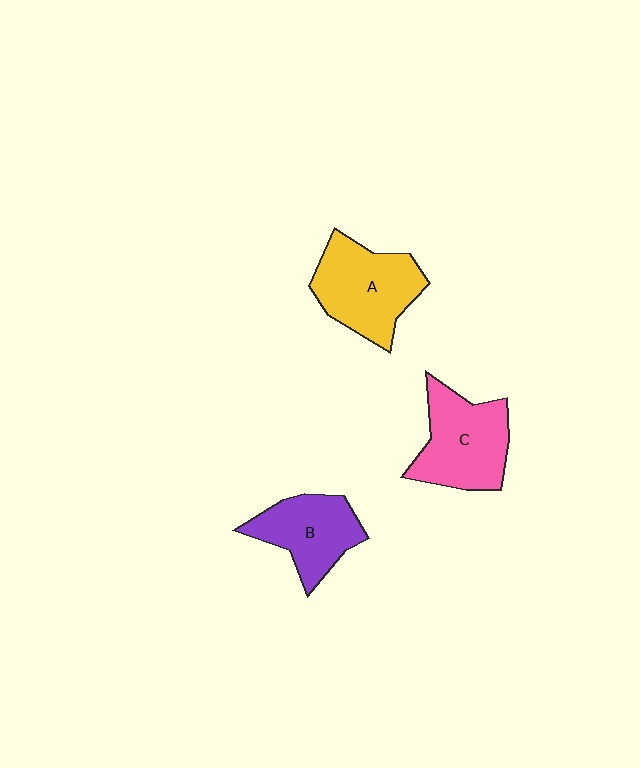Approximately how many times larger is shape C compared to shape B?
Approximately 1.2 times.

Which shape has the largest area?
Shape A (yellow).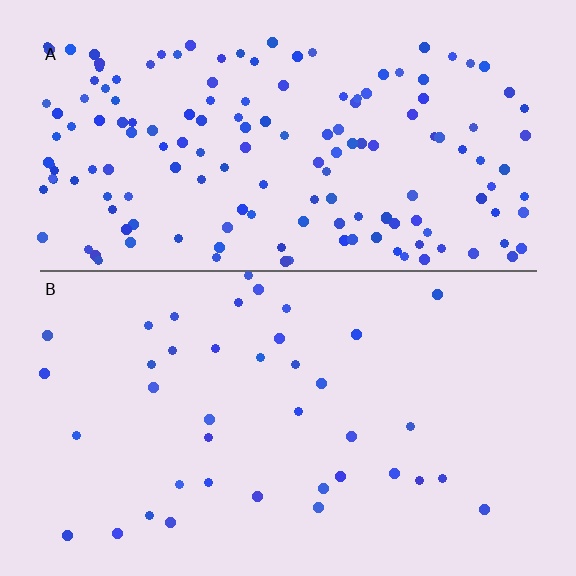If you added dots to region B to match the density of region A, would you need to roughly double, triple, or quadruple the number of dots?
Approximately quadruple.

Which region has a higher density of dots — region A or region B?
A (the top).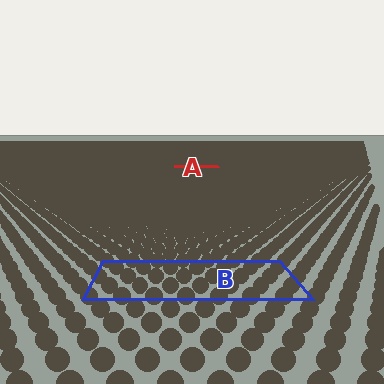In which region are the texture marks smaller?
The texture marks are smaller in region A, because it is farther away.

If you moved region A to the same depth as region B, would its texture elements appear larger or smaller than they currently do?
They would appear larger. At a closer depth, the same texture elements are projected at a bigger on-screen size.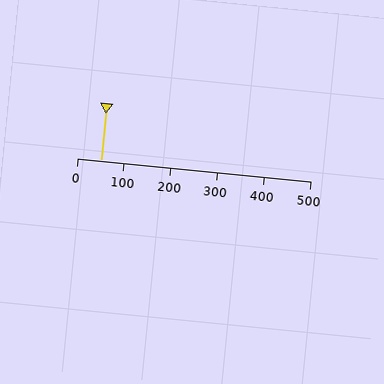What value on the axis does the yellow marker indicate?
The marker indicates approximately 50.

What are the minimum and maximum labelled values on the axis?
The axis runs from 0 to 500.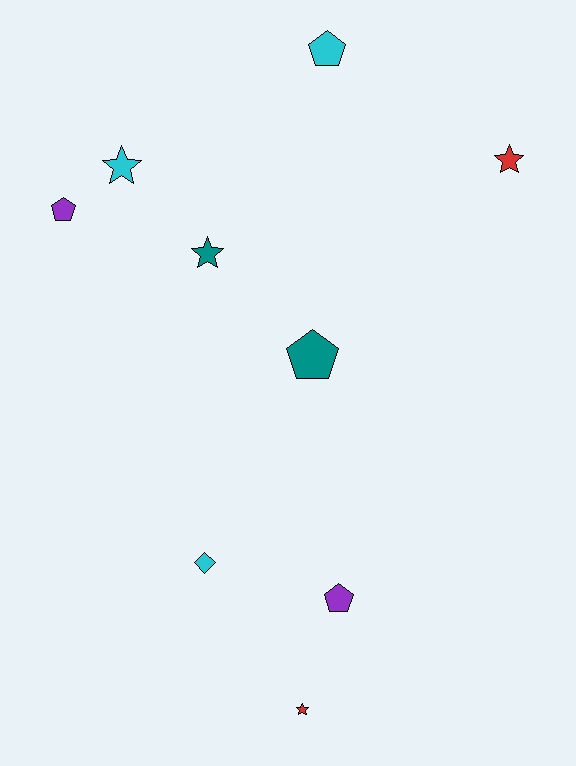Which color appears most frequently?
Cyan, with 3 objects.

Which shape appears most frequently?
Pentagon, with 4 objects.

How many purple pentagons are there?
There are 2 purple pentagons.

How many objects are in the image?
There are 9 objects.